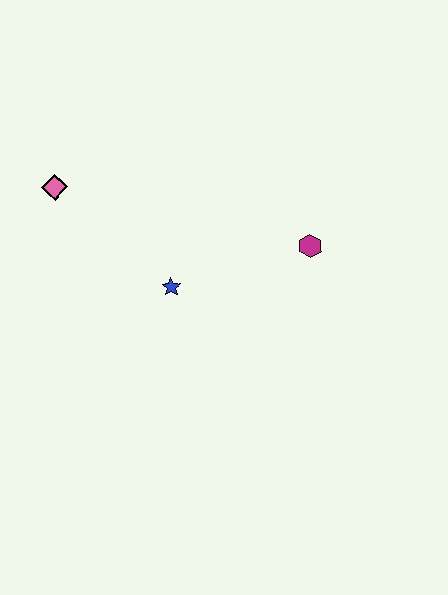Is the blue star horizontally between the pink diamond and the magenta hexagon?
Yes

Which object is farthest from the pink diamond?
The magenta hexagon is farthest from the pink diamond.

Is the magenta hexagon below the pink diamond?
Yes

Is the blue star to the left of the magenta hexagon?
Yes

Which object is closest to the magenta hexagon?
The blue star is closest to the magenta hexagon.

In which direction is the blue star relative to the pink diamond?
The blue star is to the right of the pink diamond.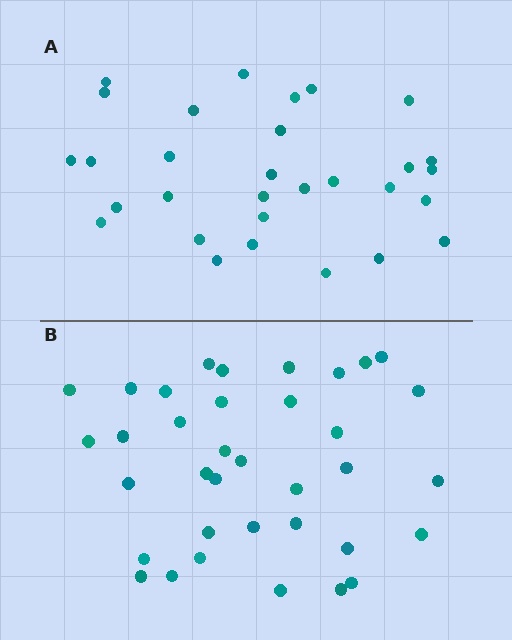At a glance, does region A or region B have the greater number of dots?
Region B (the bottom region) has more dots.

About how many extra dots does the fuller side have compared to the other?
Region B has about 6 more dots than region A.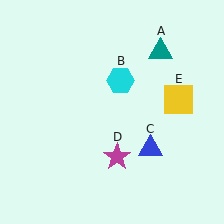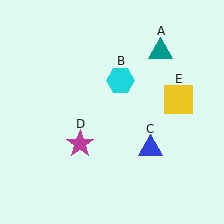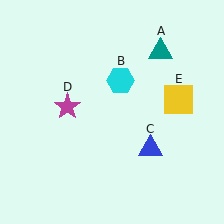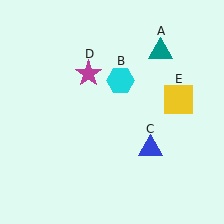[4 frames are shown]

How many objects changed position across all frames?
1 object changed position: magenta star (object D).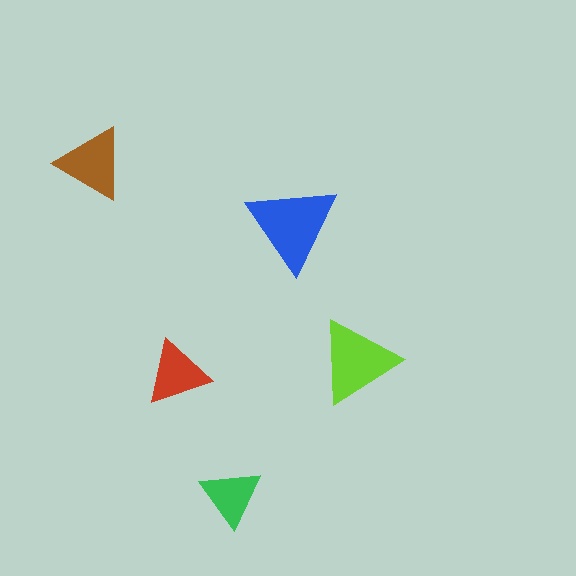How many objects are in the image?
There are 5 objects in the image.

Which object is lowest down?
The green triangle is bottommost.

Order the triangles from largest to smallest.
the blue one, the lime one, the brown one, the red one, the green one.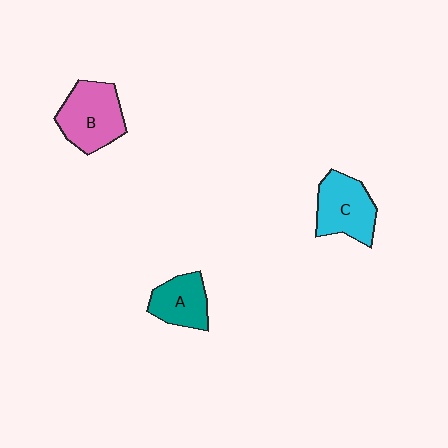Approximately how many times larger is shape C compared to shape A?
Approximately 1.3 times.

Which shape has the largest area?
Shape B (pink).